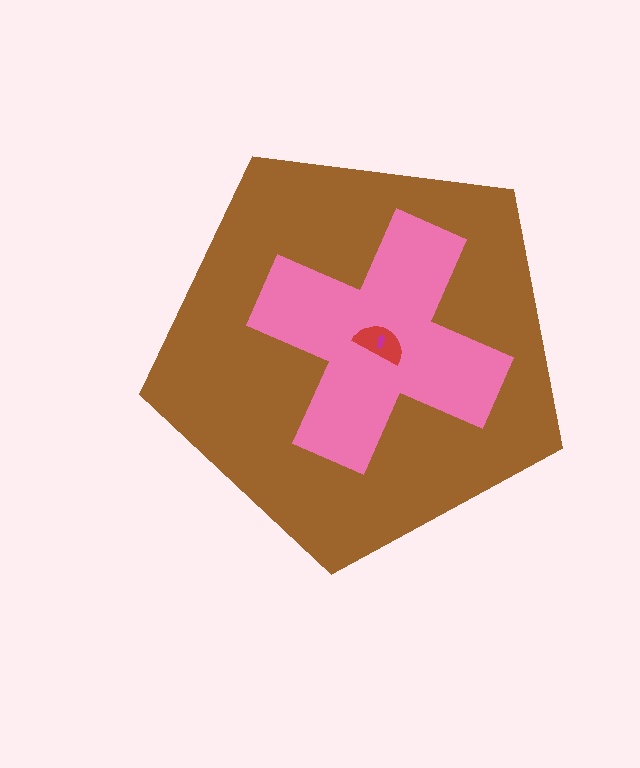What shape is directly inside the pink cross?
The red semicircle.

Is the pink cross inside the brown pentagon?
Yes.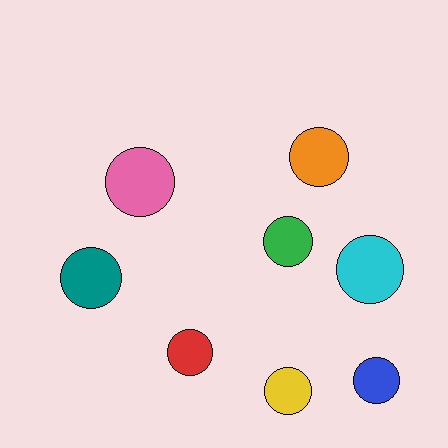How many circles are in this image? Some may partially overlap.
There are 8 circles.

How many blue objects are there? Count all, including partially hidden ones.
There is 1 blue object.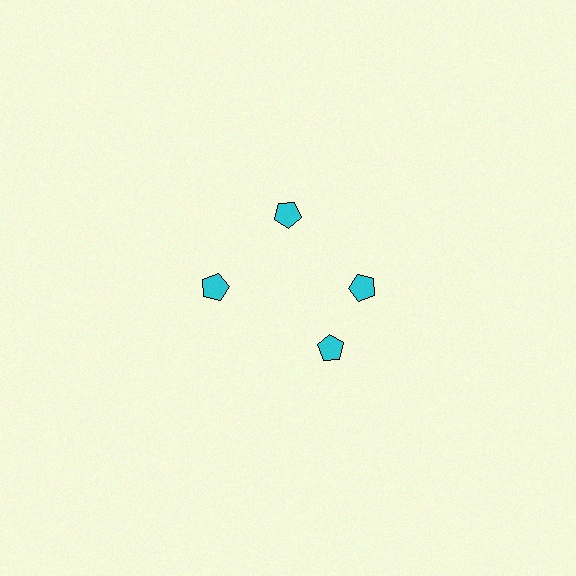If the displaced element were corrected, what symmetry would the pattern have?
It would have 4-fold rotational symmetry — the pattern would map onto itself every 90 degrees.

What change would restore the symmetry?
The symmetry would be restored by rotating it back into even spacing with its neighbors so that all 4 pentagons sit at equal angles and equal distance from the center.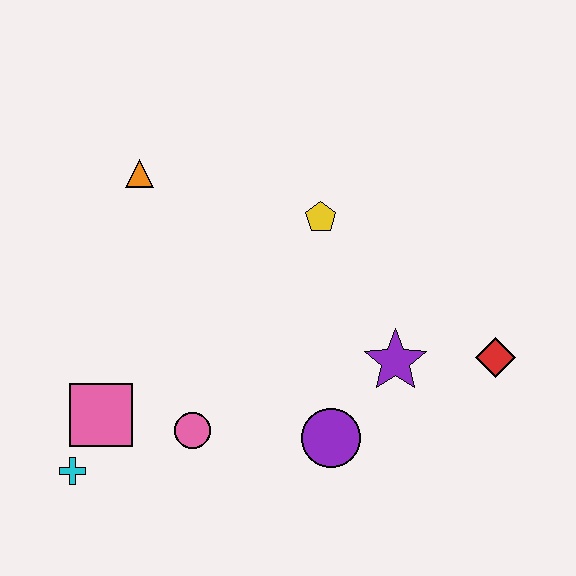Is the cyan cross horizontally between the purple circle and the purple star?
No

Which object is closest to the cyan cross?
The pink square is closest to the cyan cross.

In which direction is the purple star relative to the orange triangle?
The purple star is to the right of the orange triangle.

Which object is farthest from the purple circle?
The orange triangle is farthest from the purple circle.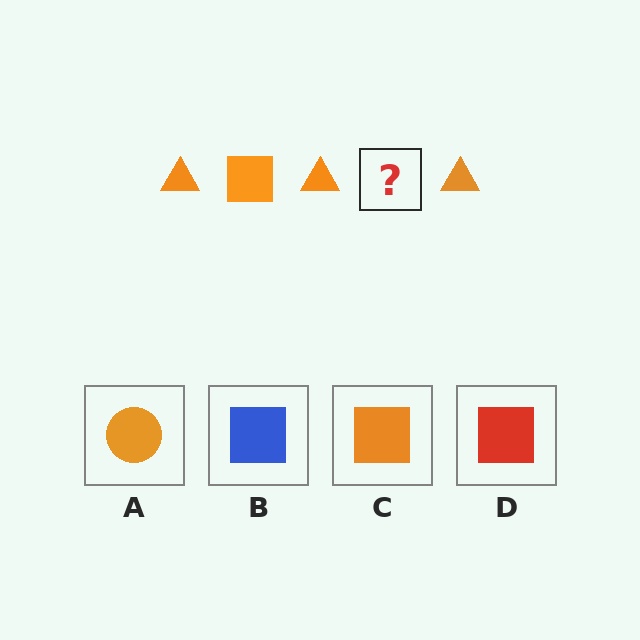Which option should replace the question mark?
Option C.